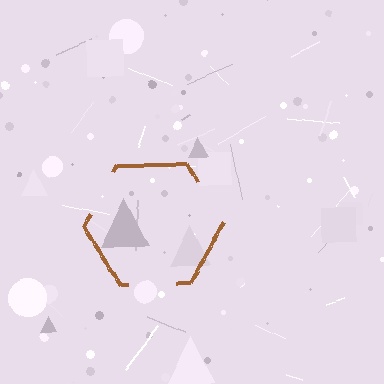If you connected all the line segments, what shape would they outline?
They would outline a hexagon.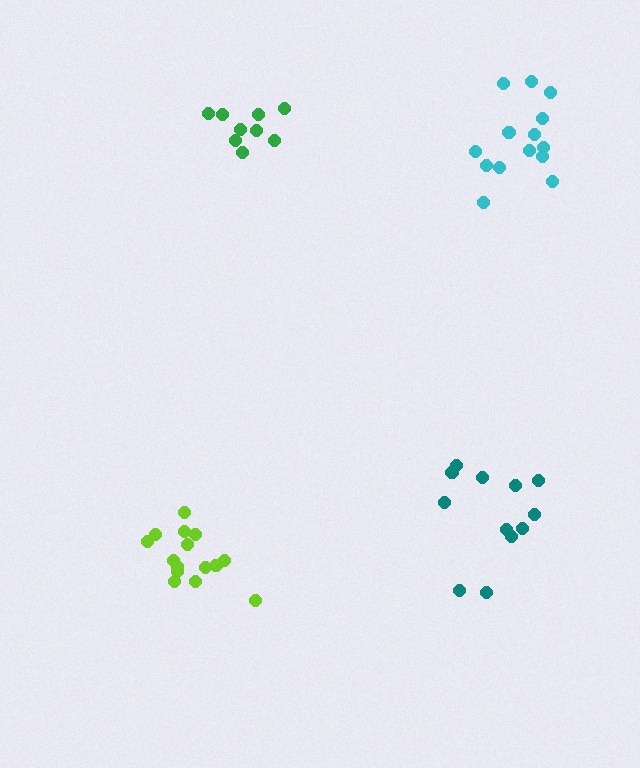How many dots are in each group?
Group 1: 9 dots, Group 2: 14 dots, Group 3: 12 dots, Group 4: 15 dots (50 total).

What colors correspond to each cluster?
The clusters are colored: green, cyan, teal, lime.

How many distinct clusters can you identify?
There are 4 distinct clusters.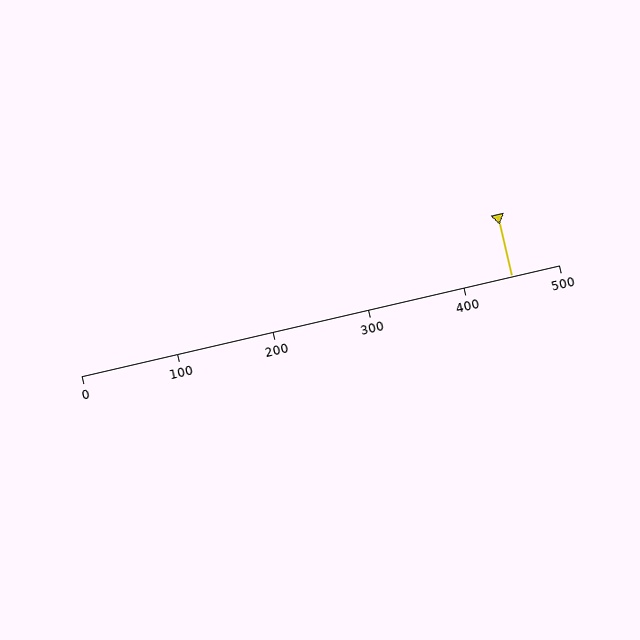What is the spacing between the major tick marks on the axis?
The major ticks are spaced 100 apart.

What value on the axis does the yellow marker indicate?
The marker indicates approximately 450.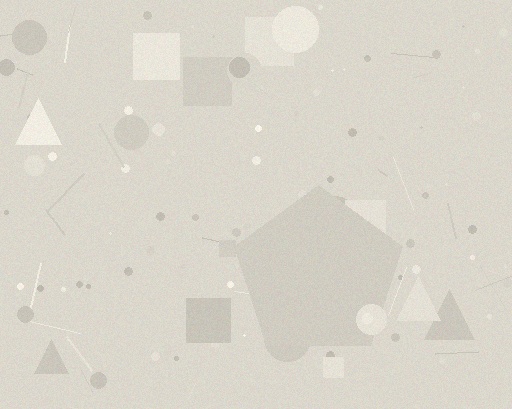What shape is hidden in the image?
A pentagon is hidden in the image.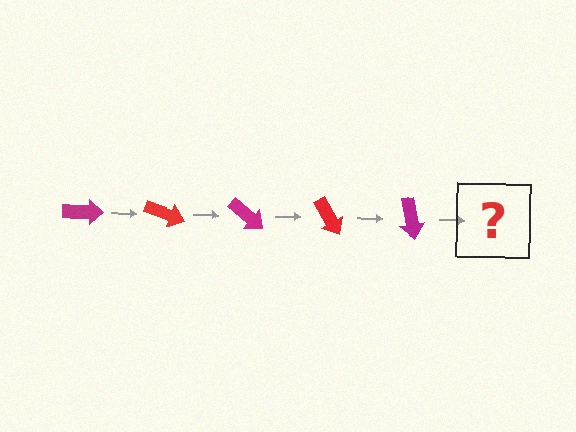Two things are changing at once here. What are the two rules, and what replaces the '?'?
The two rules are that it rotates 20 degrees each step and the color cycles through magenta and red. The '?' should be a red arrow, rotated 100 degrees from the start.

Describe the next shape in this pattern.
It should be a red arrow, rotated 100 degrees from the start.